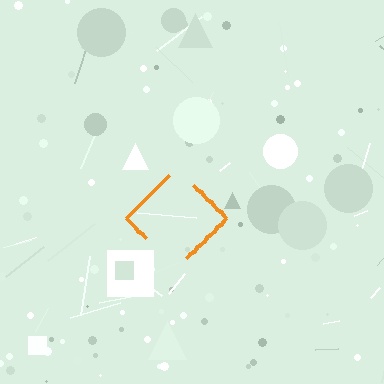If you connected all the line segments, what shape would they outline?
They would outline a diamond.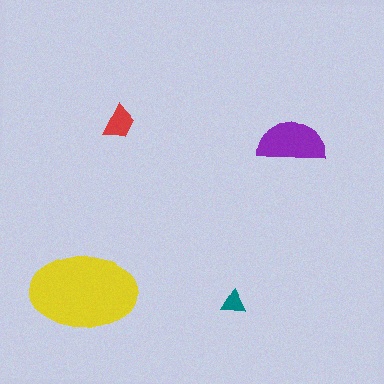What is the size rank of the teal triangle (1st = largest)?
4th.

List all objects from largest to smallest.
The yellow ellipse, the purple semicircle, the red trapezoid, the teal triangle.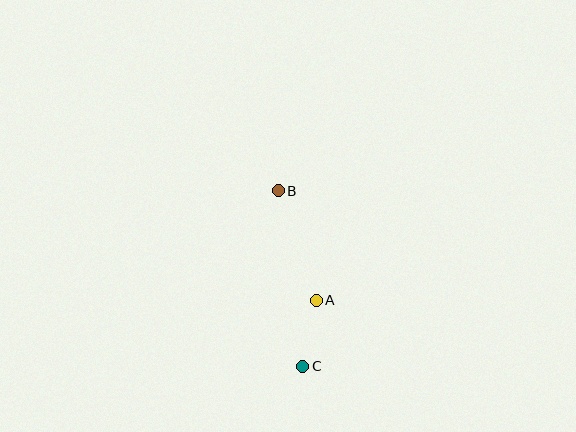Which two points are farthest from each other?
Points B and C are farthest from each other.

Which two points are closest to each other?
Points A and C are closest to each other.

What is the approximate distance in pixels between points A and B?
The distance between A and B is approximately 116 pixels.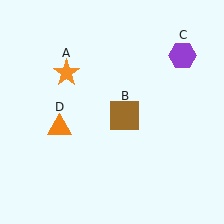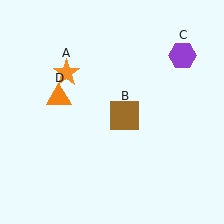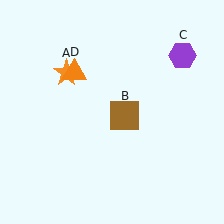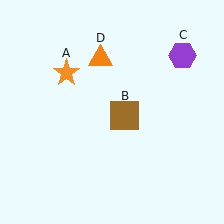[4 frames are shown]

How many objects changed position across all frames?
1 object changed position: orange triangle (object D).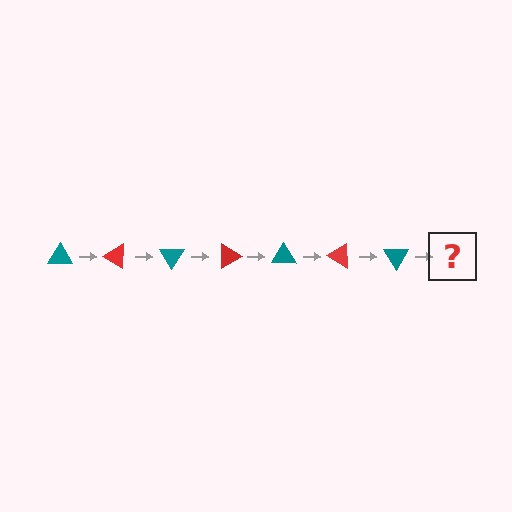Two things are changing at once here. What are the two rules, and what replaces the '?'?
The two rules are that it rotates 30 degrees each step and the color cycles through teal and red. The '?' should be a red triangle, rotated 210 degrees from the start.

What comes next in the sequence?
The next element should be a red triangle, rotated 210 degrees from the start.